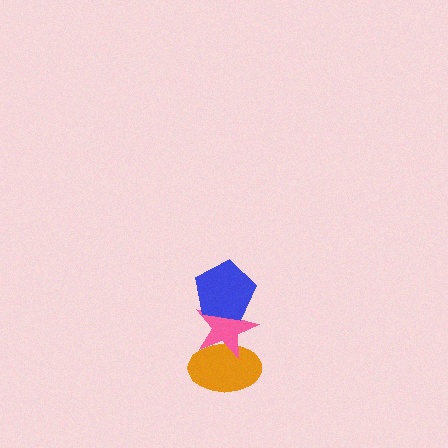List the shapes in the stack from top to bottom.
From top to bottom: the blue pentagon, the pink star, the orange ellipse.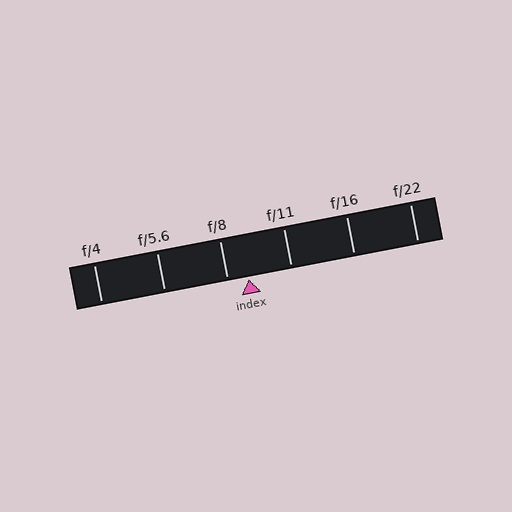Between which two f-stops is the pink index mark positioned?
The index mark is between f/8 and f/11.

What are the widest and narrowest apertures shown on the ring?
The widest aperture shown is f/4 and the narrowest is f/22.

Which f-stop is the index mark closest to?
The index mark is closest to f/8.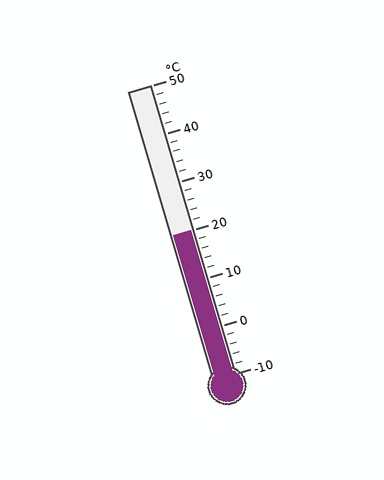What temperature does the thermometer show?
The thermometer shows approximately 20°C.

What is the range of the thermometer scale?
The thermometer scale ranges from -10°C to 50°C.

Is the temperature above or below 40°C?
The temperature is below 40°C.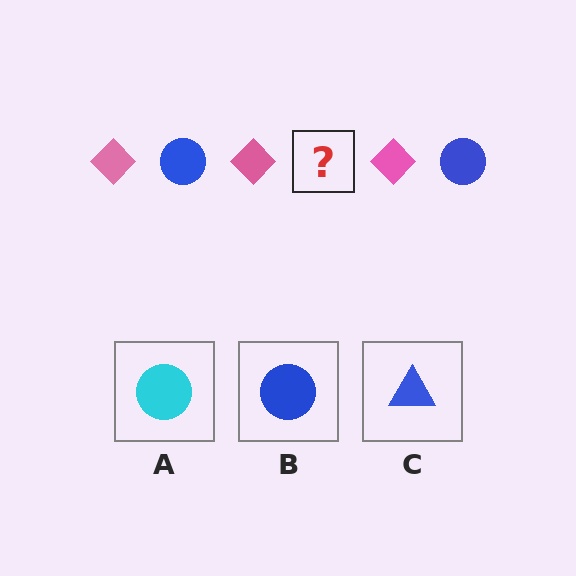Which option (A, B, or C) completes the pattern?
B.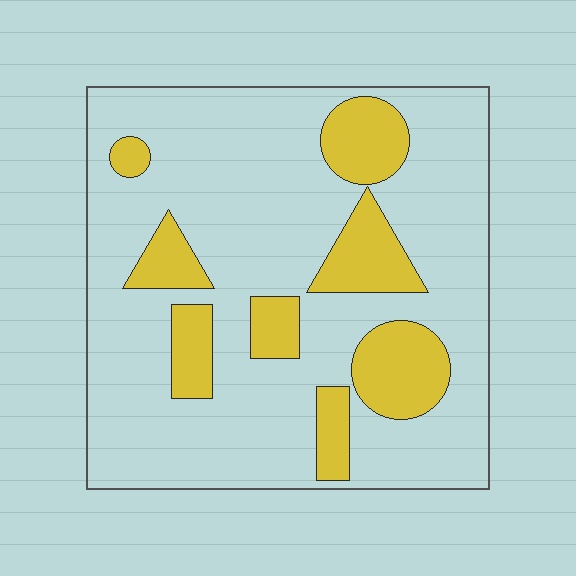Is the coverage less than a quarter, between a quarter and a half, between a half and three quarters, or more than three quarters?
Less than a quarter.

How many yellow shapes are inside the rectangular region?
8.